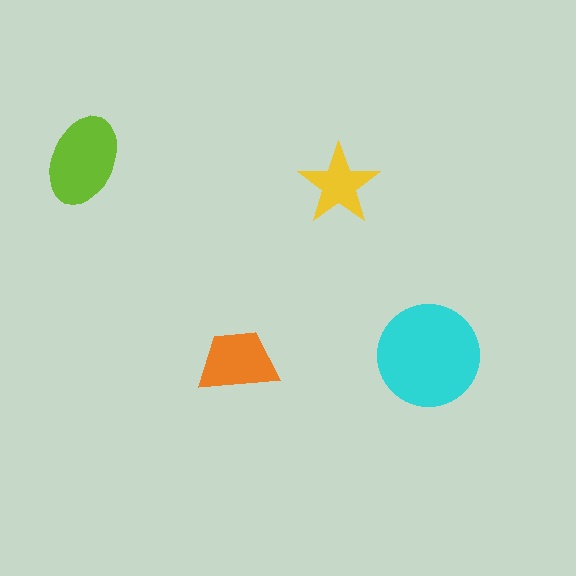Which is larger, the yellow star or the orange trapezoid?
The orange trapezoid.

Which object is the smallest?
The yellow star.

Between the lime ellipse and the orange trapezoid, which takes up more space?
The lime ellipse.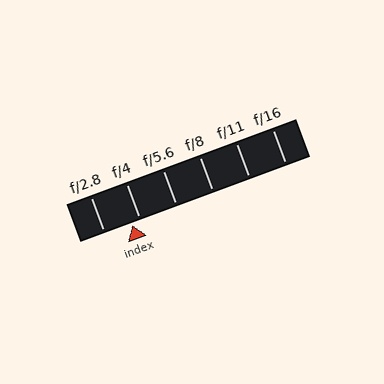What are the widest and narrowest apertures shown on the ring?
The widest aperture shown is f/2.8 and the narrowest is f/16.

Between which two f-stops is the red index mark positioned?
The index mark is between f/2.8 and f/4.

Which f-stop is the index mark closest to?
The index mark is closest to f/4.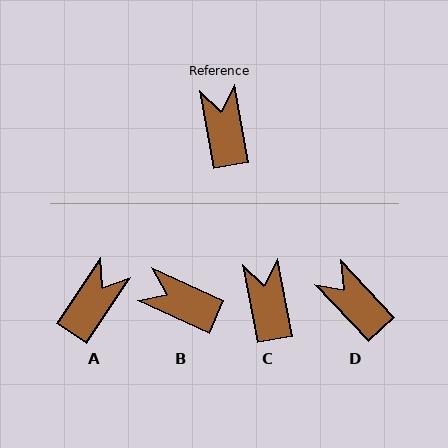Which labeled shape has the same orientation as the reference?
C.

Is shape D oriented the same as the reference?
No, it is off by about 33 degrees.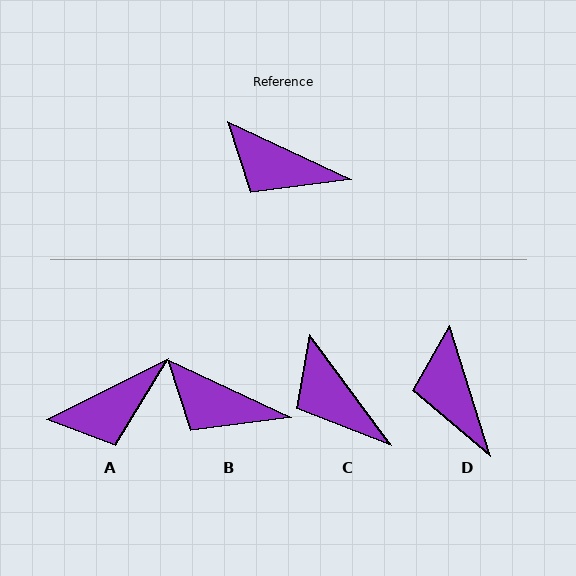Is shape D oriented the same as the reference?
No, it is off by about 47 degrees.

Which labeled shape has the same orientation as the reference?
B.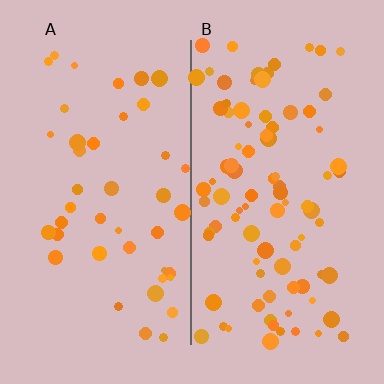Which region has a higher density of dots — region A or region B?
B (the right).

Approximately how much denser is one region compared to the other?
Approximately 2.1× — region B over region A.